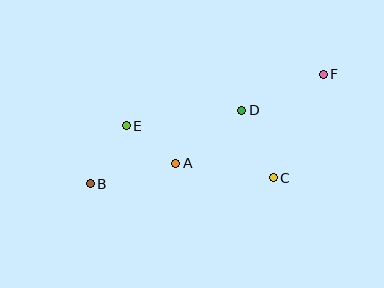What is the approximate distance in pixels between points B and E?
The distance between B and E is approximately 68 pixels.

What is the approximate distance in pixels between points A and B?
The distance between A and B is approximately 88 pixels.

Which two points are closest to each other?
Points A and E are closest to each other.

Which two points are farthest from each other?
Points B and F are farthest from each other.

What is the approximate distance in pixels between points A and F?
The distance between A and F is approximately 172 pixels.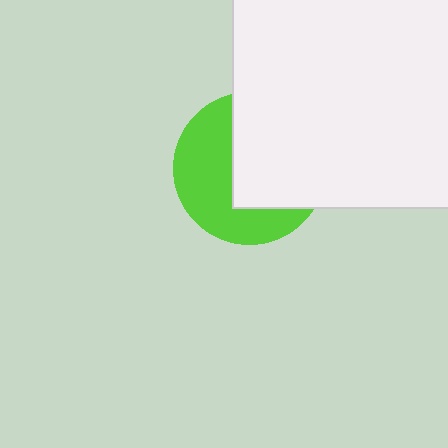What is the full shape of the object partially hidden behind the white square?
The partially hidden object is a lime circle.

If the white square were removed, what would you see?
You would see the complete lime circle.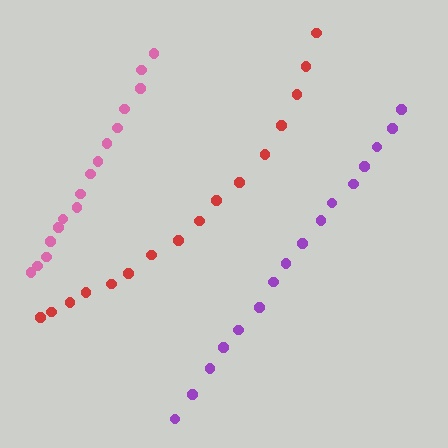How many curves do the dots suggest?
There are 3 distinct paths.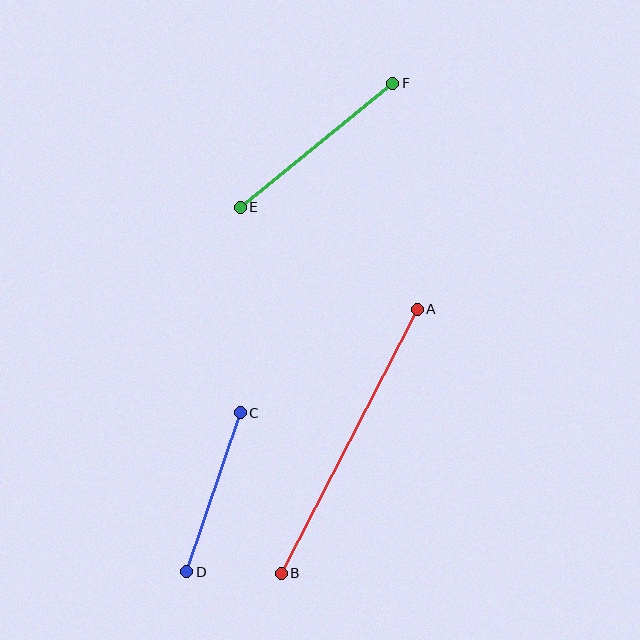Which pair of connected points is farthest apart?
Points A and B are farthest apart.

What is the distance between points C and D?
The distance is approximately 168 pixels.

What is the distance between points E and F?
The distance is approximately 197 pixels.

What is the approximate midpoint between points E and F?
The midpoint is at approximately (317, 145) pixels.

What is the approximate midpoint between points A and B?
The midpoint is at approximately (349, 441) pixels.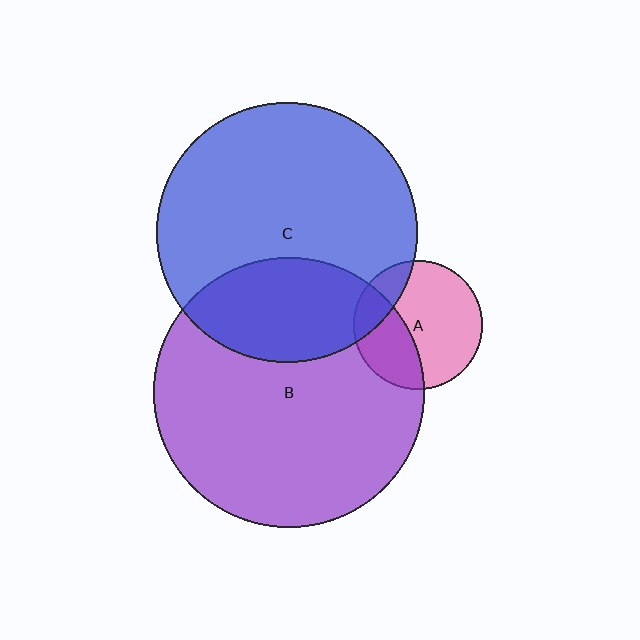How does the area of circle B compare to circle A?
Approximately 4.4 times.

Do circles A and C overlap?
Yes.